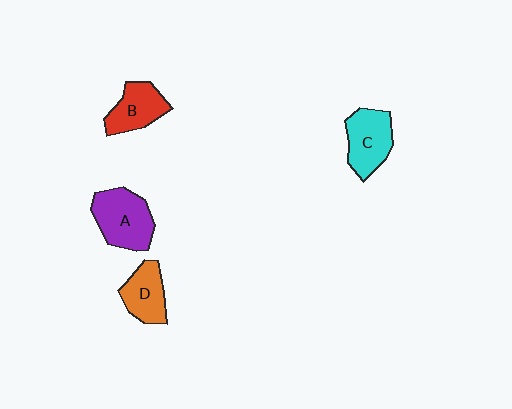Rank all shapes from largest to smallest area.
From largest to smallest: A (purple), C (cyan), B (red), D (orange).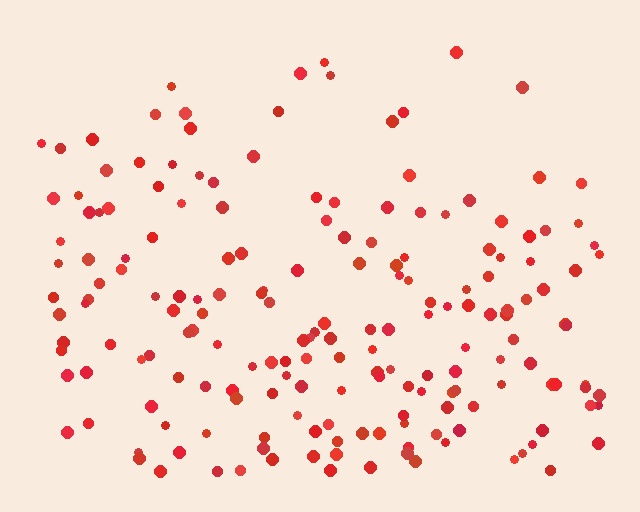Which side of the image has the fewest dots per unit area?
The top.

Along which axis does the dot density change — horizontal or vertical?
Vertical.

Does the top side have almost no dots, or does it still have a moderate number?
Still a moderate number, just noticeably fewer than the bottom.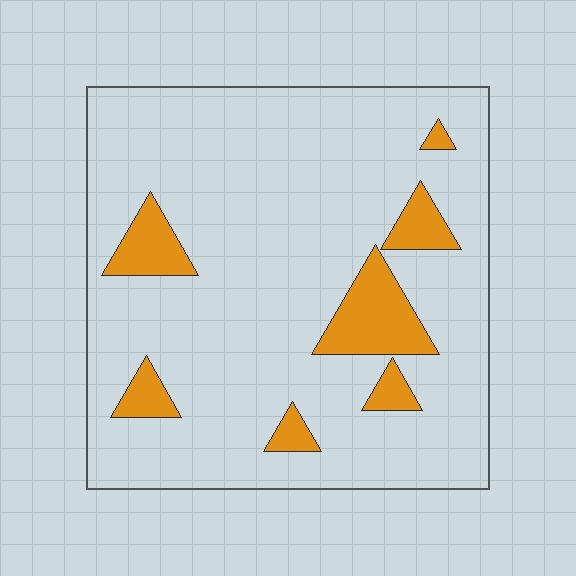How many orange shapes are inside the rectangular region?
7.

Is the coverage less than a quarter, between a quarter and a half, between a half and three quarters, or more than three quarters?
Less than a quarter.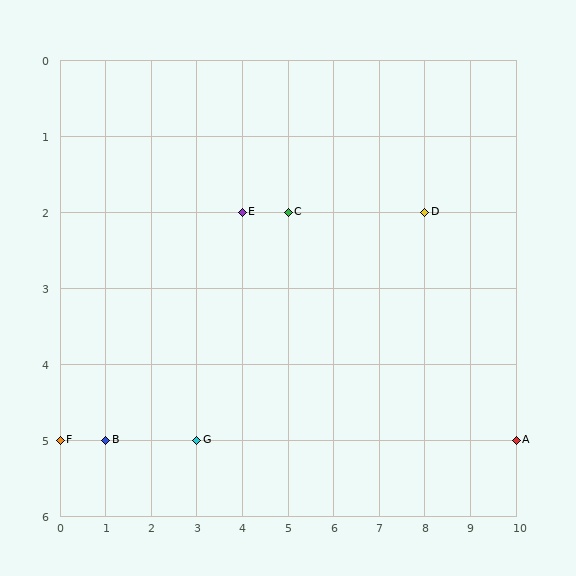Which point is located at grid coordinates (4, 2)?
Point E is at (4, 2).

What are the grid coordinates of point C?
Point C is at grid coordinates (5, 2).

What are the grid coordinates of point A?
Point A is at grid coordinates (10, 5).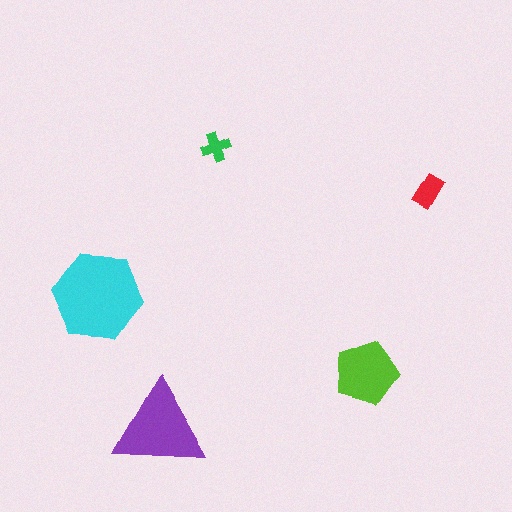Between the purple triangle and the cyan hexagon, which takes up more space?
The cyan hexagon.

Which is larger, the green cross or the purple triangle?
The purple triangle.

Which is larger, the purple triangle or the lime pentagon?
The purple triangle.